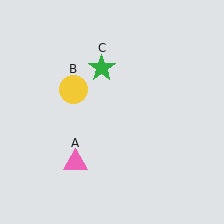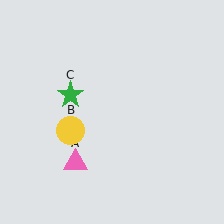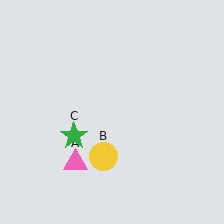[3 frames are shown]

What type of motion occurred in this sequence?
The yellow circle (object B), green star (object C) rotated counterclockwise around the center of the scene.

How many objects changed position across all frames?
2 objects changed position: yellow circle (object B), green star (object C).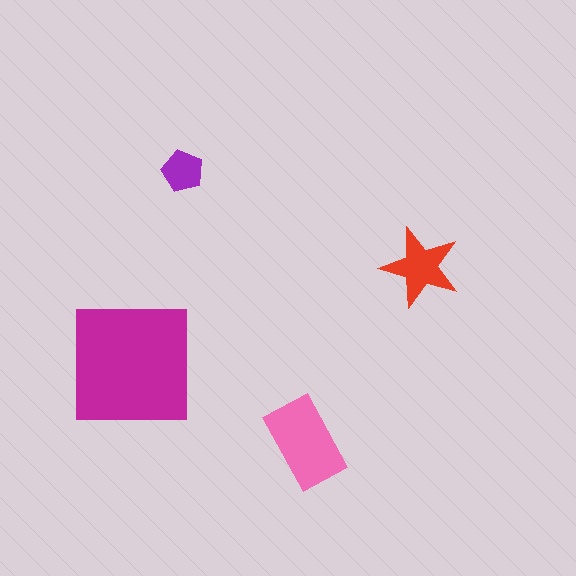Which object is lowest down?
The pink rectangle is bottommost.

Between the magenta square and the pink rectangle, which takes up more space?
The magenta square.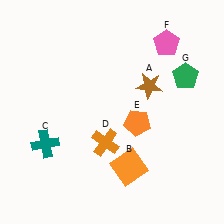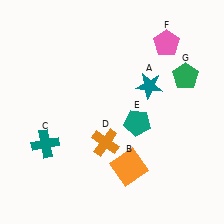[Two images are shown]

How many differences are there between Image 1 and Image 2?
There are 2 differences between the two images.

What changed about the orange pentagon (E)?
In Image 1, E is orange. In Image 2, it changed to teal.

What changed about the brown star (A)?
In Image 1, A is brown. In Image 2, it changed to teal.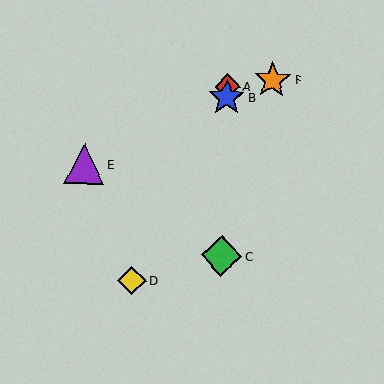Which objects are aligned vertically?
Objects A, B, C are aligned vertically.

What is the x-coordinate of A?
Object A is at x≈227.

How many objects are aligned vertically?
3 objects (A, B, C) are aligned vertically.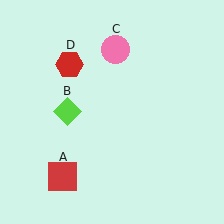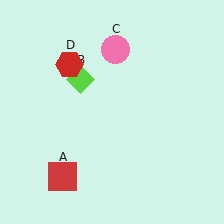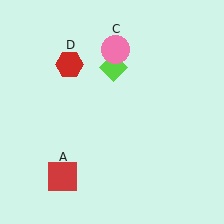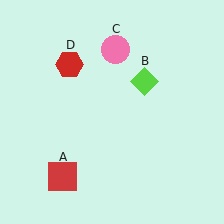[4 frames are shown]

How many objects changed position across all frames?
1 object changed position: lime diamond (object B).